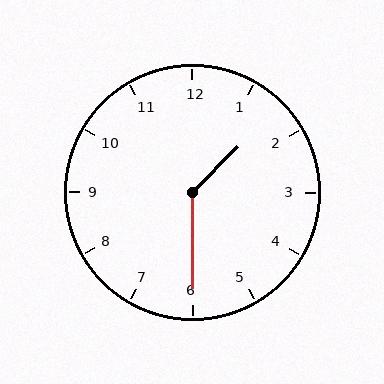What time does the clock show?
1:30.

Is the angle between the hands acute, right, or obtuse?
It is obtuse.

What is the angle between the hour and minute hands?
Approximately 135 degrees.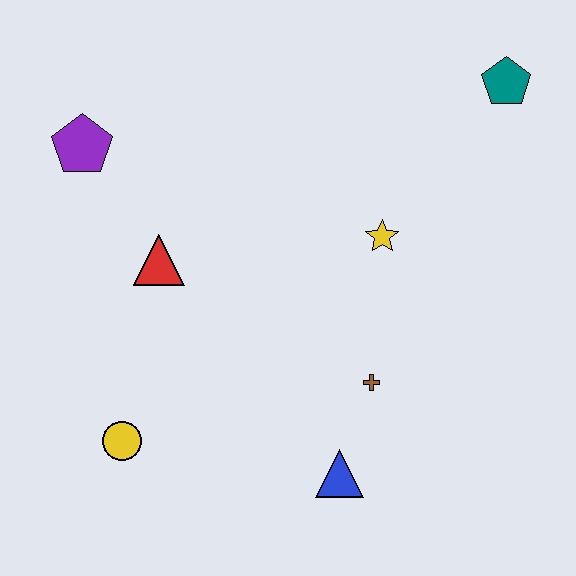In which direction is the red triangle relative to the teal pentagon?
The red triangle is to the left of the teal pentagon.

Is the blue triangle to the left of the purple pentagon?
No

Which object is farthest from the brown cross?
The purple pentagon is farthest from the brown cross.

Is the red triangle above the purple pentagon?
No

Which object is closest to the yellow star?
The brown cross is closest to the yellow star.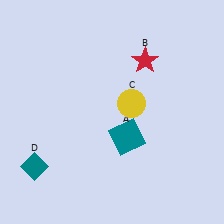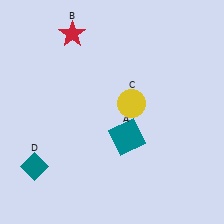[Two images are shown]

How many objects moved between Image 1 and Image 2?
1 object moved between the two images.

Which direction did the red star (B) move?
The red star (B) moved left.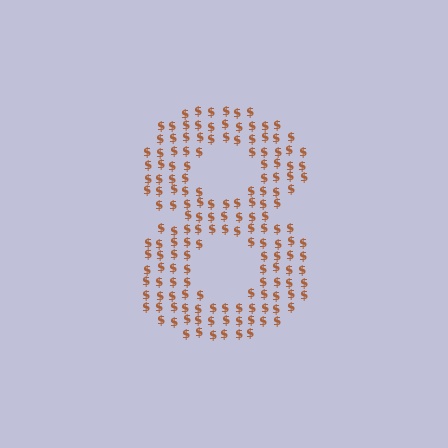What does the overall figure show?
The overall figure shows the digit 8.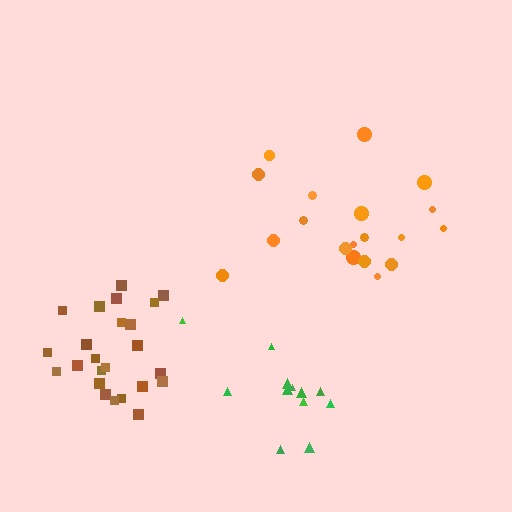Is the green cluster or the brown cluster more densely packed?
Brown.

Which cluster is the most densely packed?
Brown.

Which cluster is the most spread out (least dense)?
Orange.